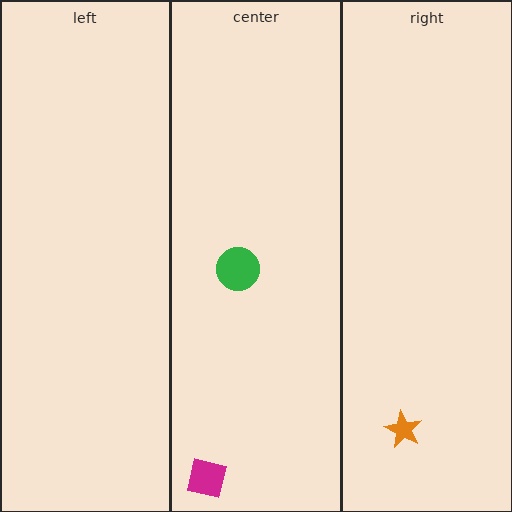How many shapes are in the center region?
2.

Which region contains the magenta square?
The center region.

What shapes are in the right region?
The orange star.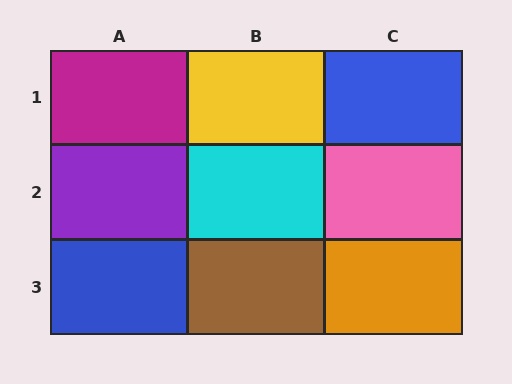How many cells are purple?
1 cell is purple.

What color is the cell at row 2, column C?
Pink.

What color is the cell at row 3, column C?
Orange.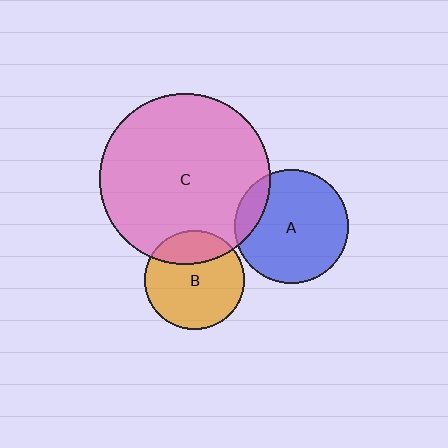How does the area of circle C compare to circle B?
Approximately 3.0 times.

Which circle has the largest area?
Circle C (pink).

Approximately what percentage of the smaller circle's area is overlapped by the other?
Approximately 15%.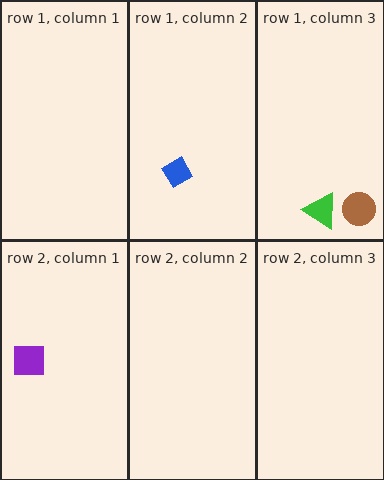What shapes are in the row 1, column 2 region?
The blue diamond.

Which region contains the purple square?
The row 2, column 1 region.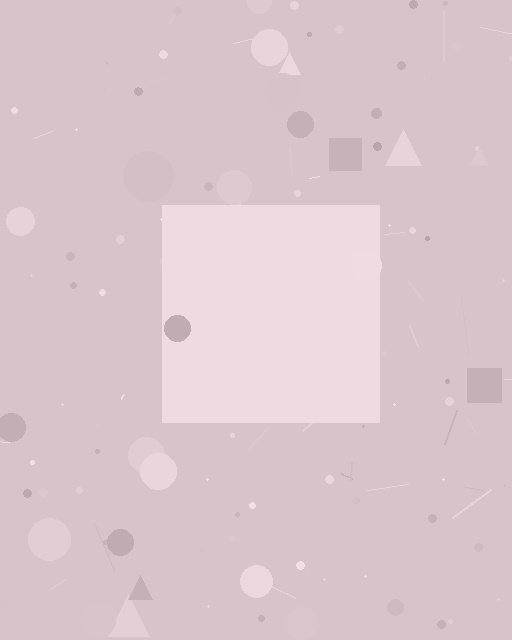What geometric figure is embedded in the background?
A square is embedded in the background.